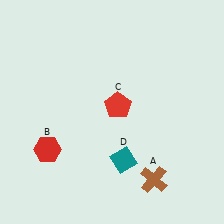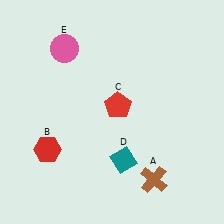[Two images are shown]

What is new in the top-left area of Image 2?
A pink circle (E) was added in the top-left area of Image 2.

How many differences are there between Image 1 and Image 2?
There is 1 difference between the two images.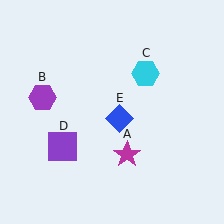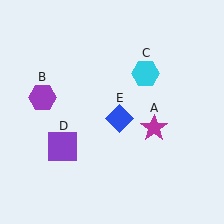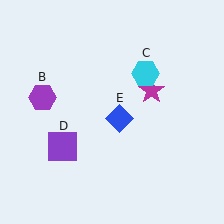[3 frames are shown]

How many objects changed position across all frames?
1 object changed position: magenta star (object A).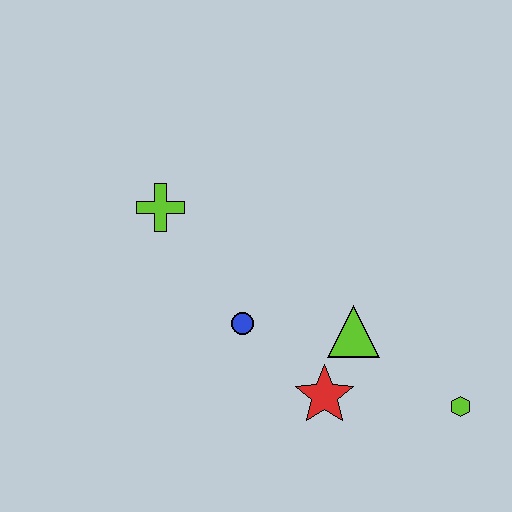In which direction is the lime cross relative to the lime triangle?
The lime cross is to the left of the lime triangle.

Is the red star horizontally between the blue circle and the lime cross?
No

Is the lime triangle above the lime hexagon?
Yes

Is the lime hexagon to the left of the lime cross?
No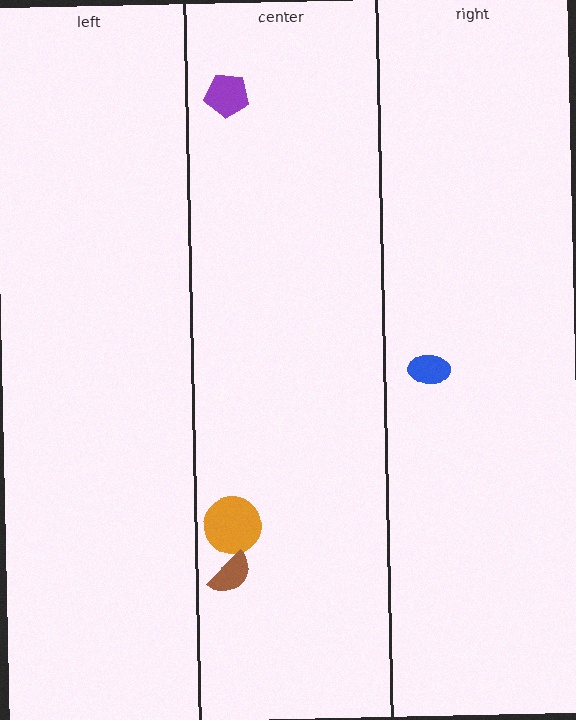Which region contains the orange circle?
The center region.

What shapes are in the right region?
The blue ellipse.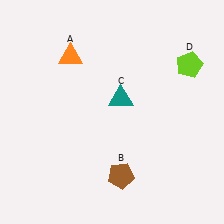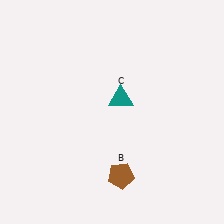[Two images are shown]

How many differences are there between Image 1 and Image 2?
There are 2 differences between the two images.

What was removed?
The lime pentagon (D), the orange triangle (A) were removed in Image 2.